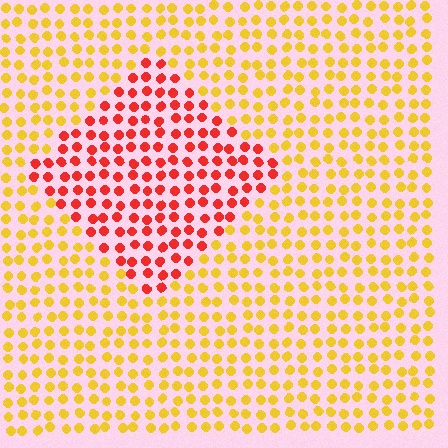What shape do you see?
I see a diamond.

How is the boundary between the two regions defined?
The boundary is defined purely by a slight shift in hue (about 49 degrees). Spacing, size, and orientation are identical on both sides.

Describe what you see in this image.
The image is filled with small yellow elements in a uniform arrangement. A diamond-shaped region is visible where the elements are tinted to a slightly different hue, forming a subtle color boundary.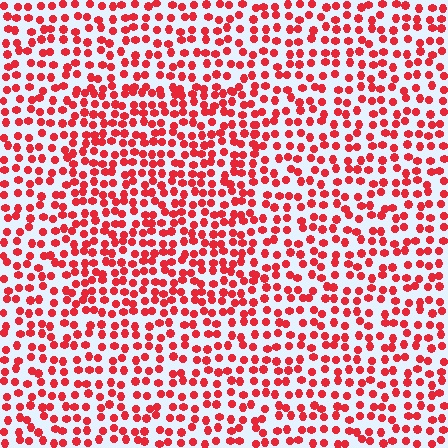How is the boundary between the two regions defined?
The boundary is defined by a change in element density (approximately 1.4x ratio). All elements are the same color, size, and shape.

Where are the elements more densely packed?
The elements are more densely packed inside the rectangle boundary.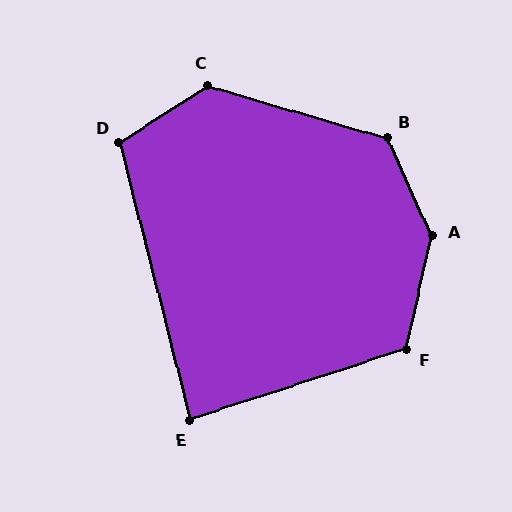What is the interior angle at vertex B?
Approximately 130 degrees (obtuse).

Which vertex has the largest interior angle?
A, at approximately 143 degrees.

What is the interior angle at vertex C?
Approximately 131 degrees (obtuse).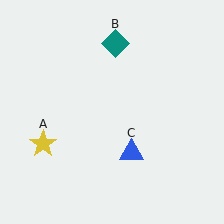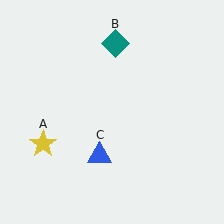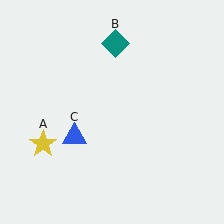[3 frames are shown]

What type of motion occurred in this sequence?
The blue triangle (object C) rotated clockwise around the center of the scene.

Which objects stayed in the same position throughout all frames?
Yellow star (object A) and teal diamond (object B) remained stationary.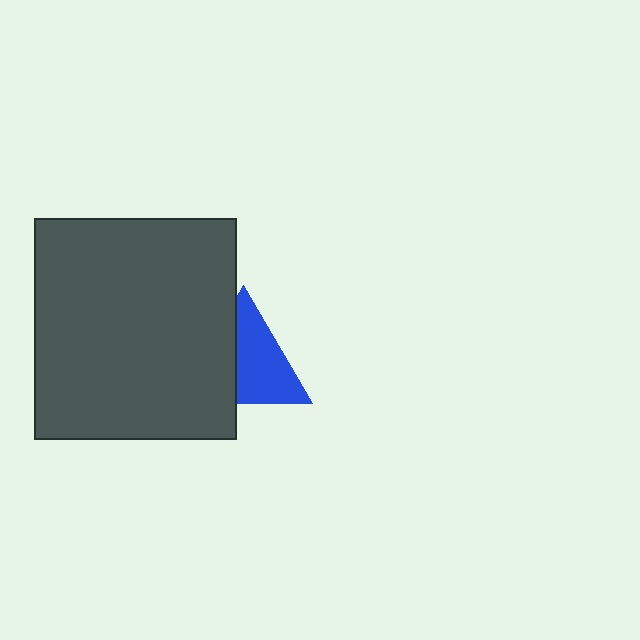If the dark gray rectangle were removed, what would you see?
You would see the complete blue triangle.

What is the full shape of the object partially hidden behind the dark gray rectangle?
The partially hidden object is a blue triangle.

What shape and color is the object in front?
The object in front is a dark gray rectangle.